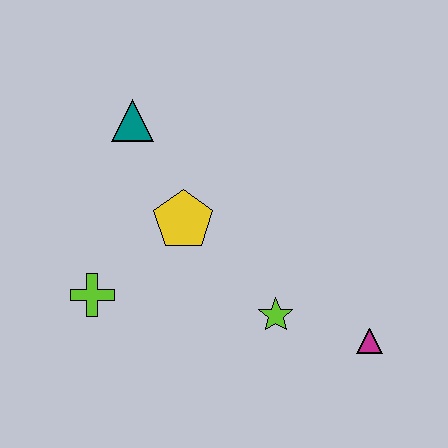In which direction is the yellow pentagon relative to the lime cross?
The yellow pentagon is to the right of the lime cross.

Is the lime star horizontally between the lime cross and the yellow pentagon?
No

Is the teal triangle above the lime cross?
Yes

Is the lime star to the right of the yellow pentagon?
Yes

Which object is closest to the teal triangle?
The yellow pentagon is closest to the teal triangle.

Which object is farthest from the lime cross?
The magenta triangle is farthest from the lime cross.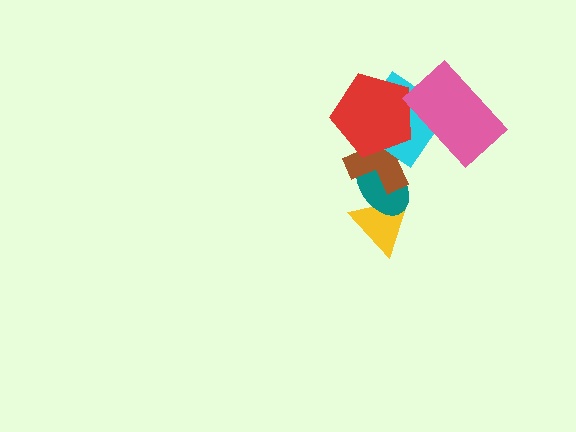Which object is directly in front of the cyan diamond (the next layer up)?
The red pentagon is directly in front of the cyan diamond.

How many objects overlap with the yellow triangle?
1 object overlaps with the yellow triangle.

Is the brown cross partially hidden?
Yes, it is partially covered by another shape.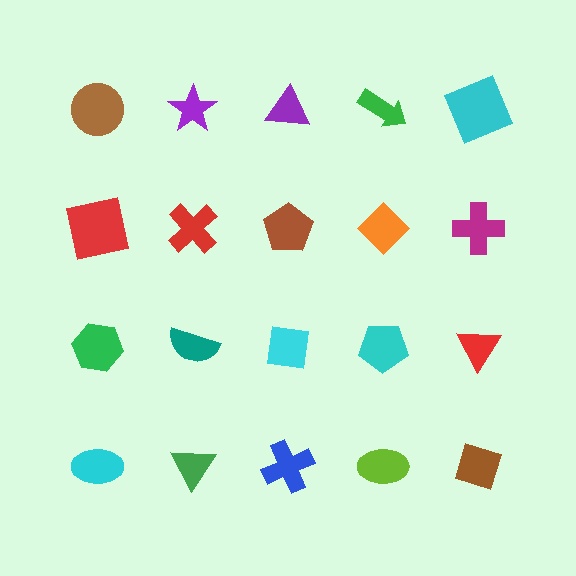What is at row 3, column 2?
A teal semicircle.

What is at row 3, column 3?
A cyan square.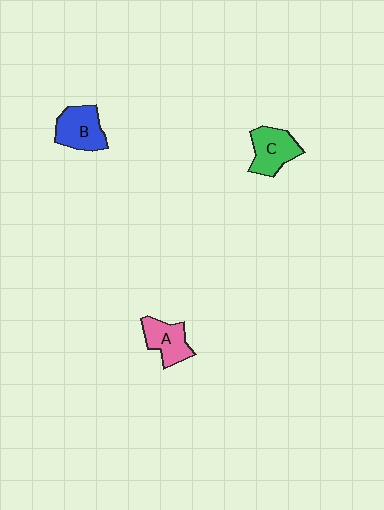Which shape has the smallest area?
Shape A (pink).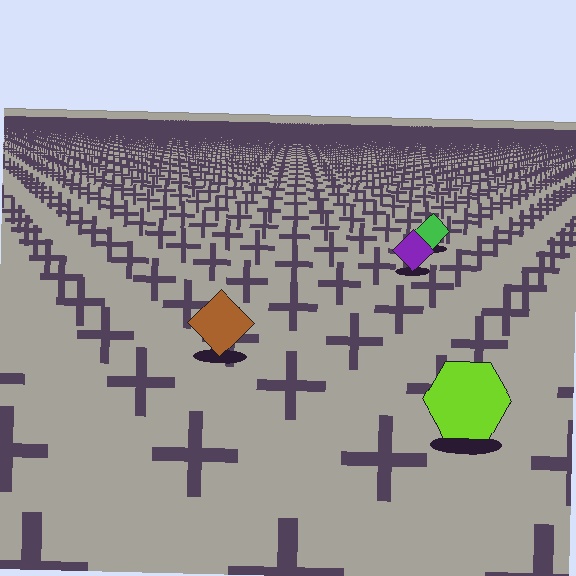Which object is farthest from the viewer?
The green diamond is farthest from the viewer. It appears smaller and the ground texture around it is denser.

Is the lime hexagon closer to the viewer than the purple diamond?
Yes. The lime hexagon is closer — you can tell from the texture gradient: the ground texture is coarser near it.